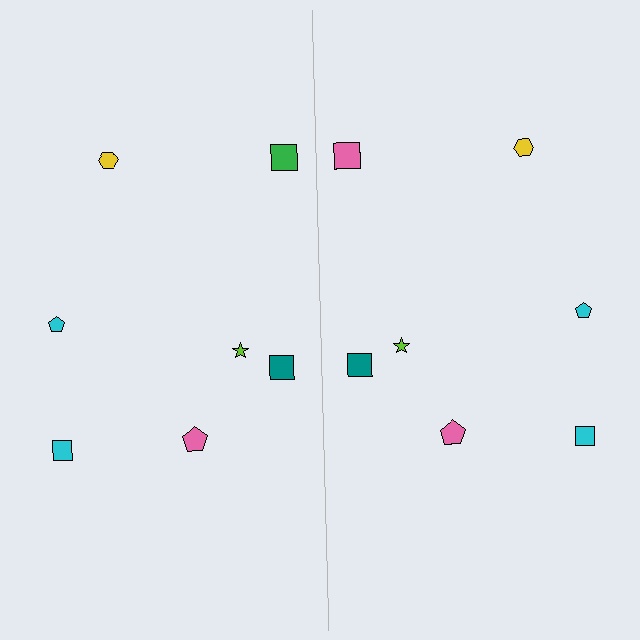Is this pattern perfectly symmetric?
No, the pattern is not perfectly symmetric. The pink square on the right side breaks the symmetry — its mirror counterpart is green.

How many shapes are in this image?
There are 14 shapes in this image.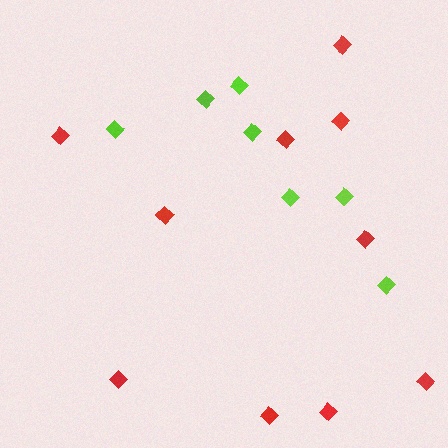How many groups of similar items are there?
There are 2 groups: one group of red diamonds (10) and one group of lime diamonds (7).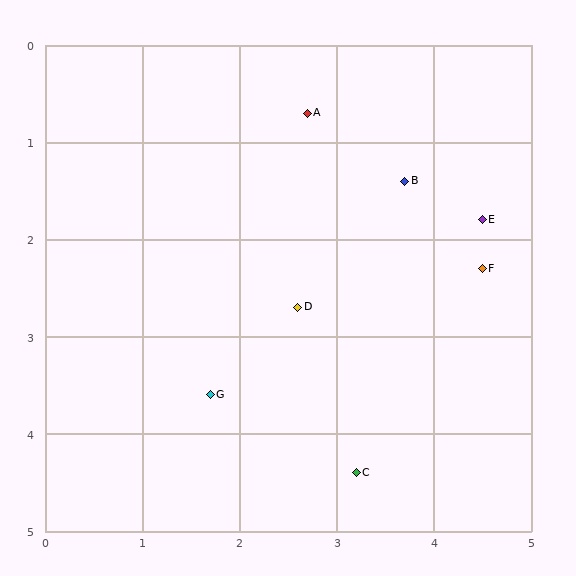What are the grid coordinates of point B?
Point B is at approximately (3.7, 1.4).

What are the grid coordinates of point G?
Point G is at approximately (1.7, 3.6).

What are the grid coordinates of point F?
Point F is at approximately (4.5, 2.3).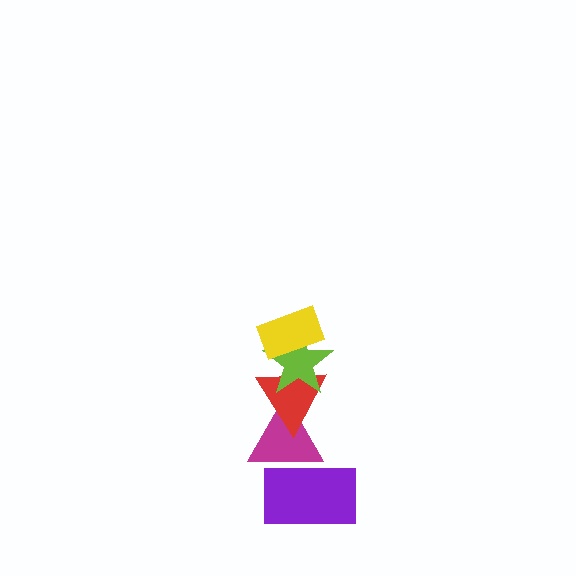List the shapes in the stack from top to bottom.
From top to bottom: the yellow rectangle, the lime star, the red triangle, the magenta triangle, the purple rectangle.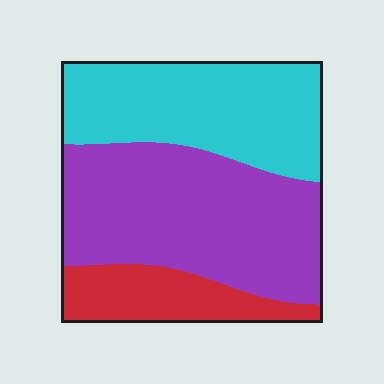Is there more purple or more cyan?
Purple.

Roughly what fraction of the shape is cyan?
Cyan covers about 35% of the shape.